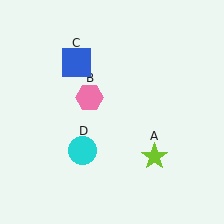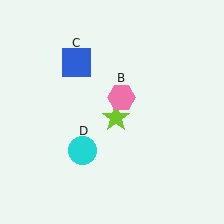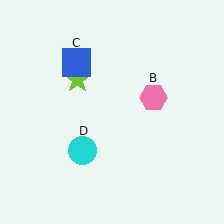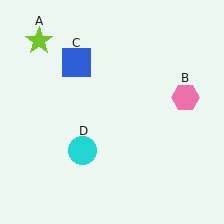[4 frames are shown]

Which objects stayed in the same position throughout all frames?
Blue square (object C) and cyan circle (object D) remained stationary.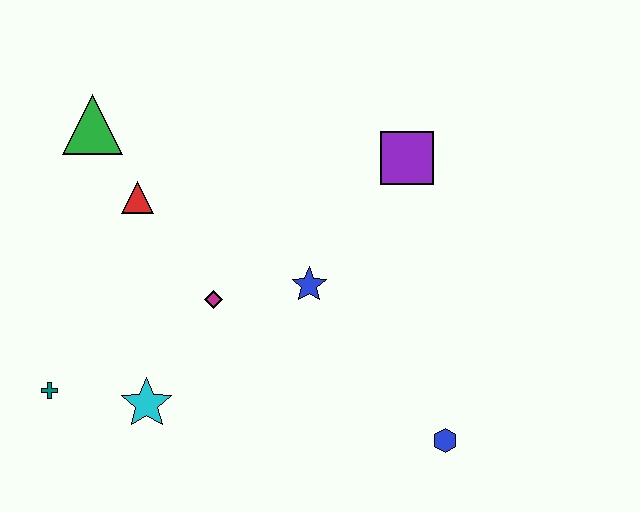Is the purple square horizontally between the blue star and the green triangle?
No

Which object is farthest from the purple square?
The teal cross is farthest from the purple square.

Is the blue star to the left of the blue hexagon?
Yes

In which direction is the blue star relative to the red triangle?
The blue star is to the right of the red triangle.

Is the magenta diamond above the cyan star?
Yes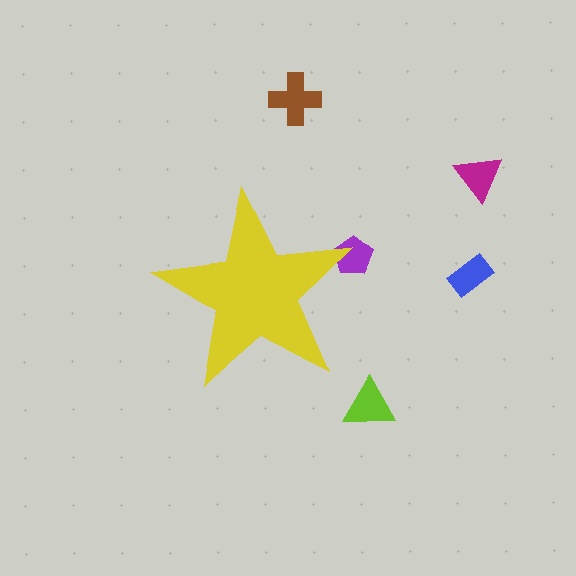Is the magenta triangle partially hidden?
No, the magenta triangle is fully visible.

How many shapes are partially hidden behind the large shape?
1 shape is partially hidden.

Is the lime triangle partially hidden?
No, the lime triangle is fully visible.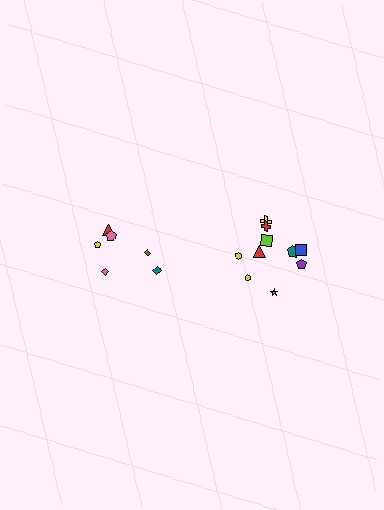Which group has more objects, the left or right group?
The right group.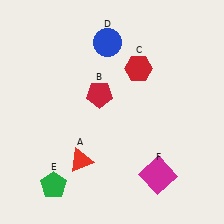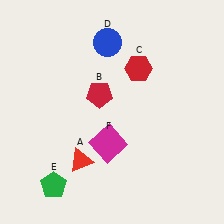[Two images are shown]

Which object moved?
The magenta square (F) moved left.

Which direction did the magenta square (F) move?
The magenta square (F) moved left.